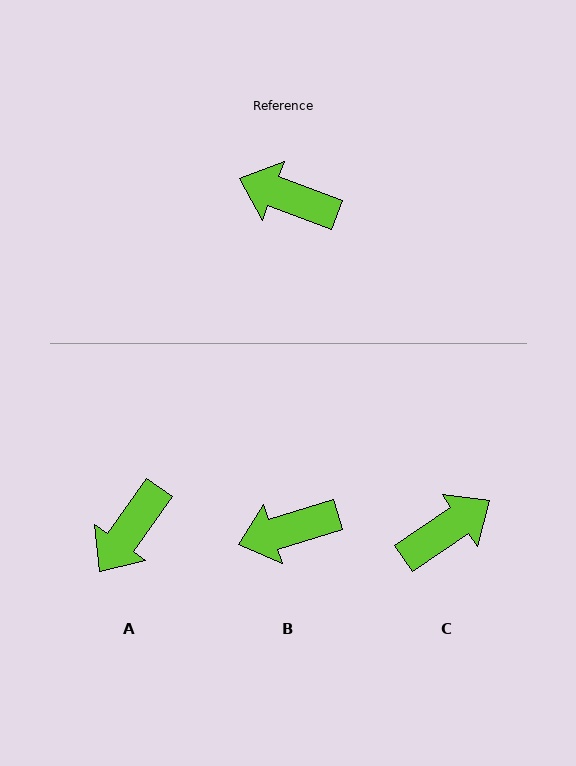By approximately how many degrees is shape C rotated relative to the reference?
Approximately 126 degrees clockwise.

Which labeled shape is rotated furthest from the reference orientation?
C, about 126 degrees away.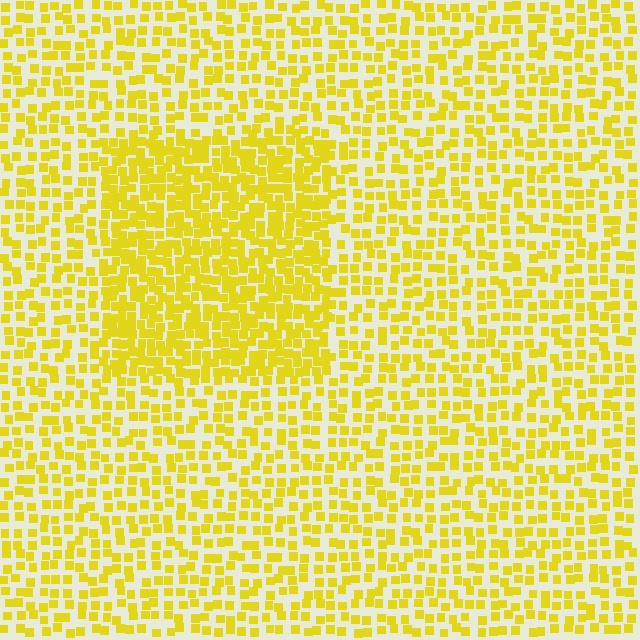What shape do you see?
I see a rectangle.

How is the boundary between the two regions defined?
The boundary is defined by a change in element density (approximately 1.9x ratio). All elements are the same color, size, and shape.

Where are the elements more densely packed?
The elements are more densely packed inside the rectangle boundary.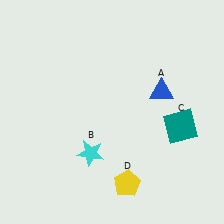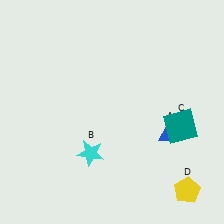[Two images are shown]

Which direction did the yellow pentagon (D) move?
The yellow pentagon (D) moved right.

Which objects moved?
The objects that moved are: the blue triangle (A), the yellow pentagon (D).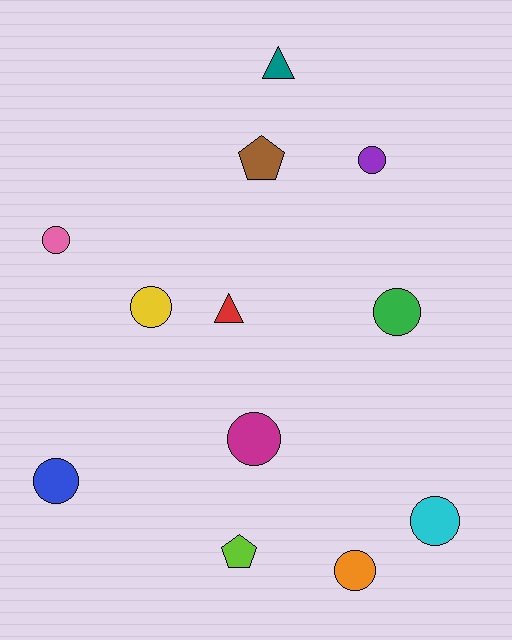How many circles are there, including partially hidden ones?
There are 8 circles.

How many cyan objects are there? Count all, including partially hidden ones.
There is 1 cyan object.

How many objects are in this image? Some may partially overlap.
There are 12 objects.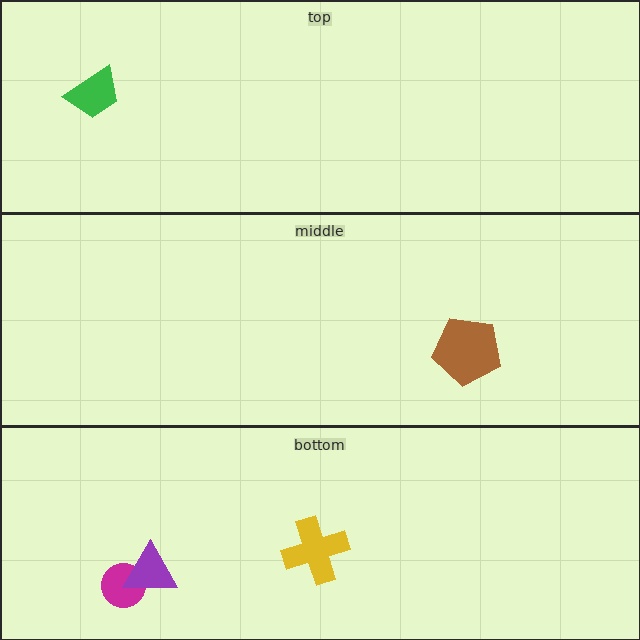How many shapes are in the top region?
1.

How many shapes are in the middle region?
1.